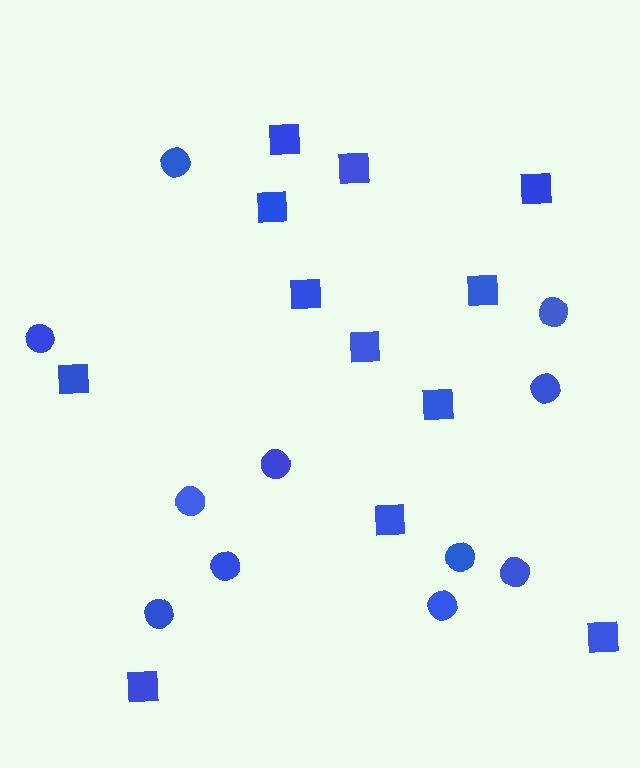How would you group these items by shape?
There are 2 groups: one group of squares (12) and one group of circles (11).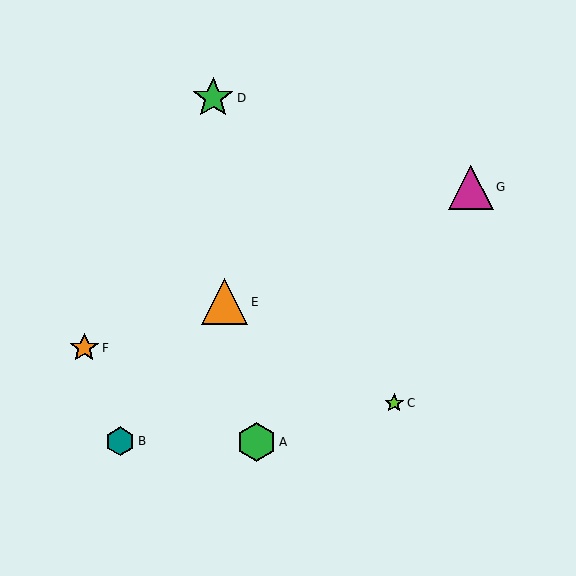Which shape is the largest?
The orange triangle (labeled E) is the largest.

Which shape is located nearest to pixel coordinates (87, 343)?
The orange star (labeled F) at (84, 348) is nearest to that location.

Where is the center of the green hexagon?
The center of the green hexagon is at (256, 442).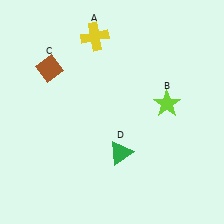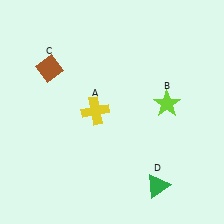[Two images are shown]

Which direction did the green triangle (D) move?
The green triangle (D) moved right.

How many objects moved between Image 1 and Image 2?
2 objects moved between the two images.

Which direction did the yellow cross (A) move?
The yellow cross (A) moved down.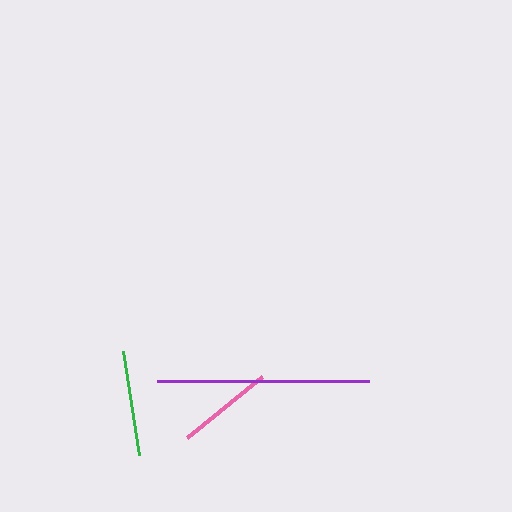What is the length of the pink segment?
The pink segment is approximately 96 pixels long.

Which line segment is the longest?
The purple line is the longest at approximately 212 pixels.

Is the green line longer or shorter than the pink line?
The green line is longer than the pink line.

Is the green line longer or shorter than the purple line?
The purple line is longer than the green line.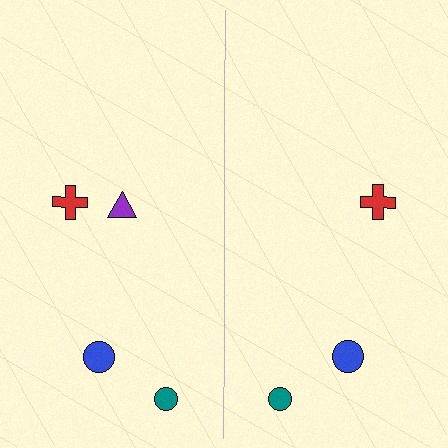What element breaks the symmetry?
A purple triangle is missing from the right side.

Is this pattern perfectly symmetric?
No, the pattern is not perfectly symmetric. A purple triangle is missing from the right side.